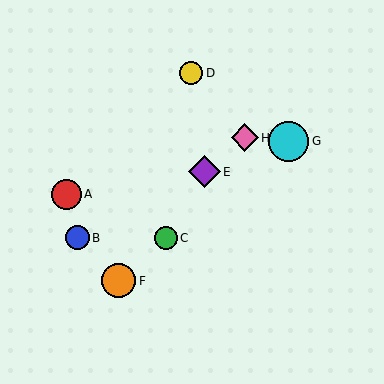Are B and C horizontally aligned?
Yes, both are at y≈238.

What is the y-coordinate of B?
Object B is at y≈238.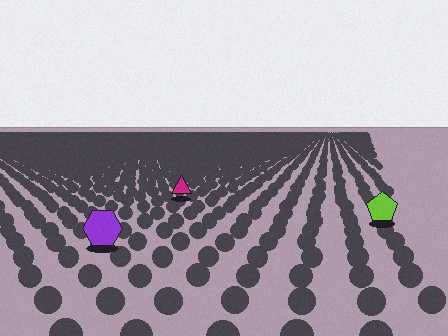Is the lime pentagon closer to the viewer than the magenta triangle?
Yes. The lime pentagon is closer — you can tell from the texture gradient: the ground texture is coarser near it.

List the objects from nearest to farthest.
From nearest to farthest: the purple hexagon, the lime pentagon, the magenta triangle.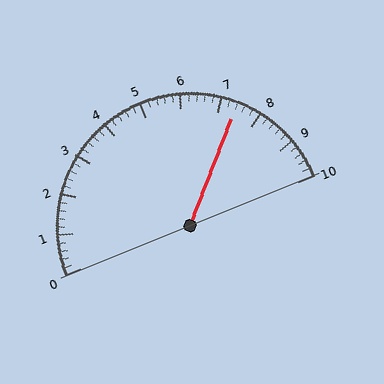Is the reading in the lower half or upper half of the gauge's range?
The reading is in the upper half of the range (0 to 10).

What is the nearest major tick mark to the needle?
The nearest major tick mark is 7.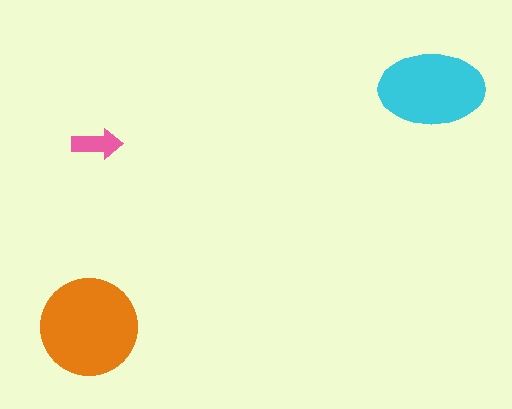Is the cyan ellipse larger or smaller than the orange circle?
Smaller.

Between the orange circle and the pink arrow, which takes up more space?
The orange circle.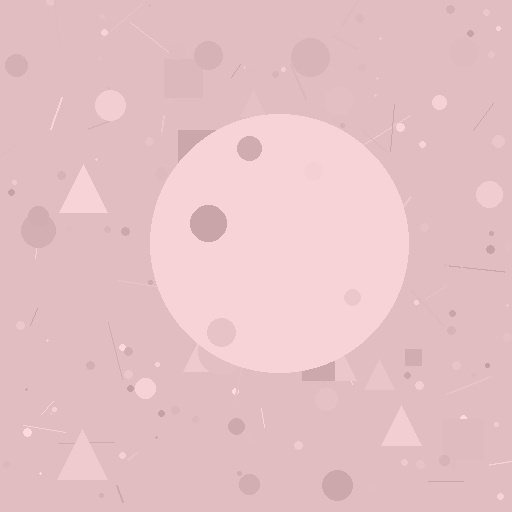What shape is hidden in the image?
A circle is hidden in the image.